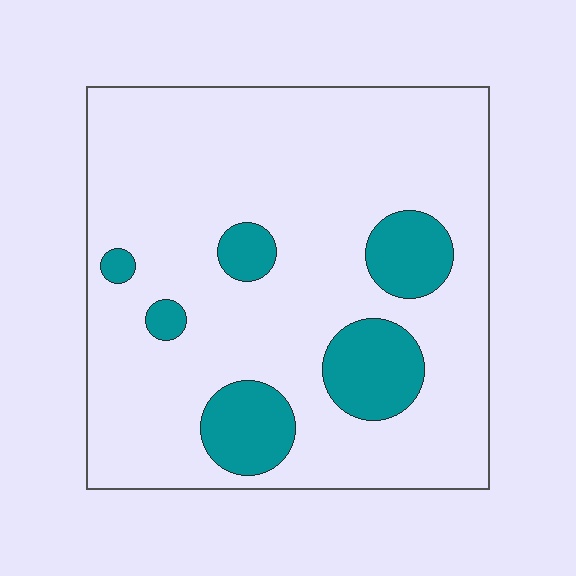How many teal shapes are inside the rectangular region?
6.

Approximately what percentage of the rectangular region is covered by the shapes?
Approximately 15%.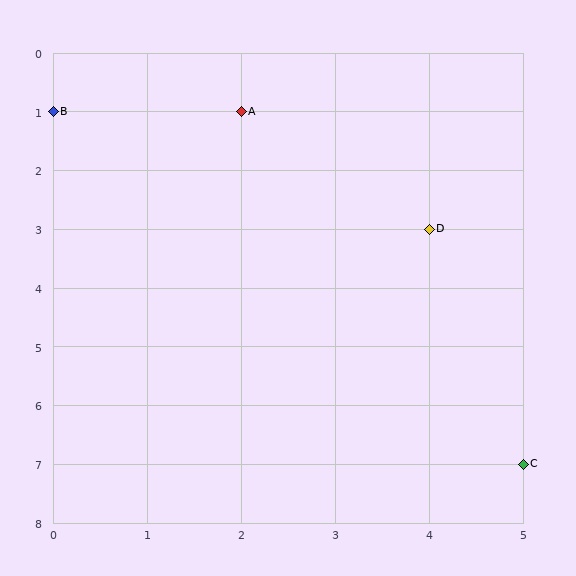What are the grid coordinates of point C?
Point C is at grid coordinates (5, 7).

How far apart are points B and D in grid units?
Points B and D are 4 columns and 2 rows apart (about 4.5 grid units diagonally).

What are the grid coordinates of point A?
Point A is at grid coordinates (2, 1).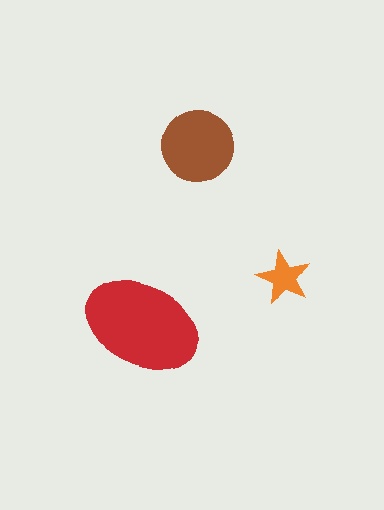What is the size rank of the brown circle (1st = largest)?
2nd.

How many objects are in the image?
There are 3 objects in the image.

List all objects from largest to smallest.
The red ellipse, the brown circle, the orange star.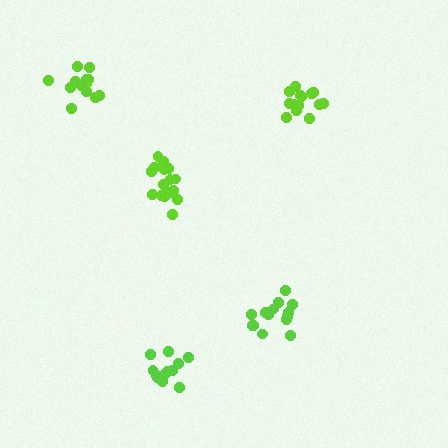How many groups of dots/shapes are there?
There are 5 groups.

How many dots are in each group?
Group 1: 17 dots, Group 2: 14 dots, Group 3: 13 dots, Group 4: 12 dots, Group 5: 14 dots (70 total).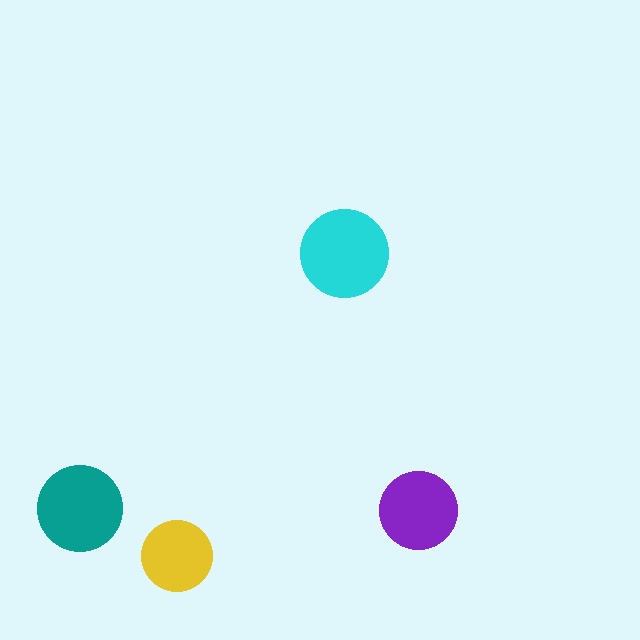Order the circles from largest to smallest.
the cyan one, the teal one, the purple one, the yellow one.